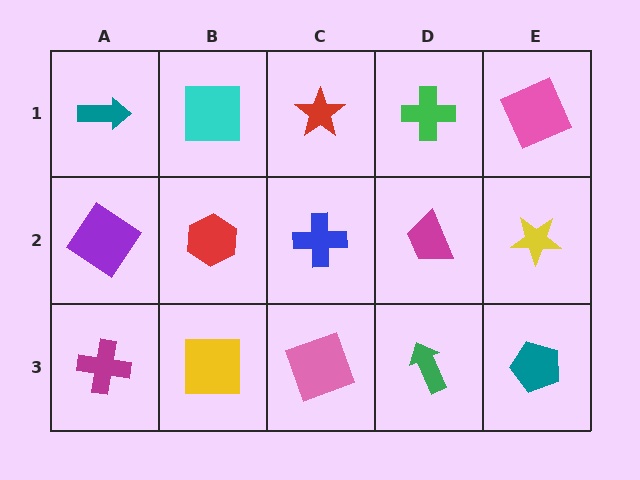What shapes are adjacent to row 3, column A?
A purple diamond (row 2, column A), a yellow square (row 3, column B).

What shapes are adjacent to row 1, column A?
A purple diamond (row 2, column A), a cyan square (row 1, column B).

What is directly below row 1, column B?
A red hexagon.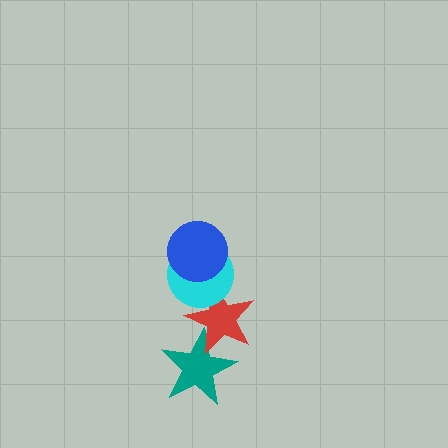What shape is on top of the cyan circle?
The blue circle is on top of the cyan circle.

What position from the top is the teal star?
The teal star is 4th from the top.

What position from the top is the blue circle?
The blue circle is 1st from the top.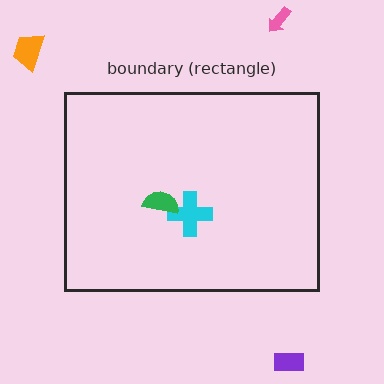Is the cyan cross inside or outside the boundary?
Inside.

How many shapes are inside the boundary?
2 inside, 3 outside.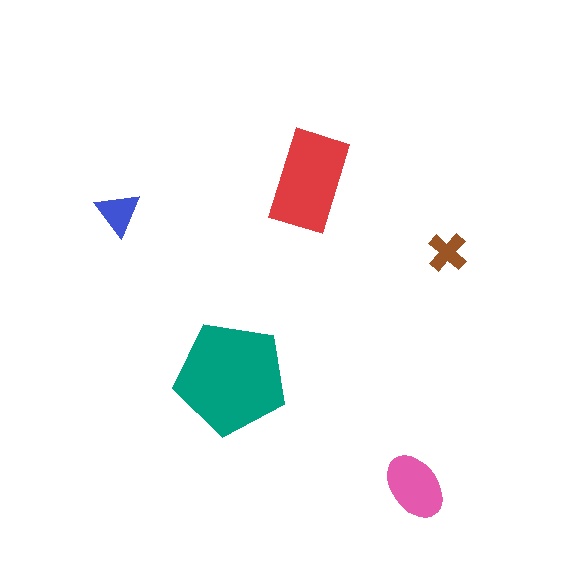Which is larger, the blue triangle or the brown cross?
The blue triangle.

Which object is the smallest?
The brown cross.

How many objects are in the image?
There are 5 objects in the image.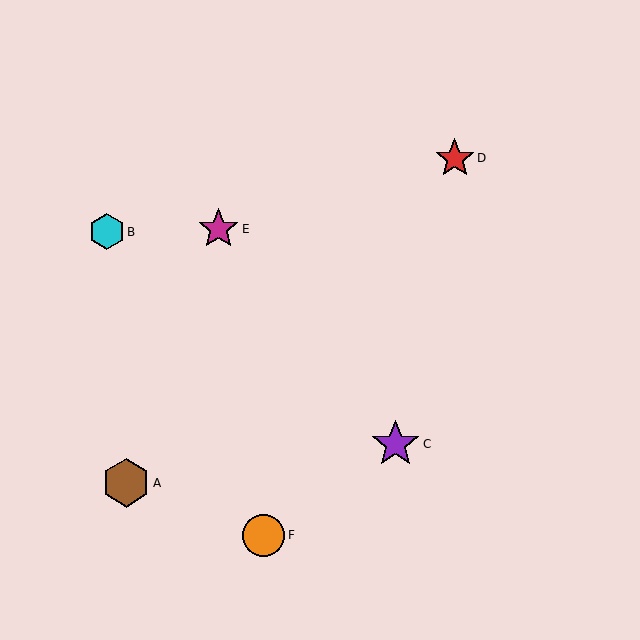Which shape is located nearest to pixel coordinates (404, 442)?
The purple star (labeled C) at (396, 444) is nearest to that location.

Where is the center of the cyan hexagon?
The center of the cyan hexagon is at (107, 232).